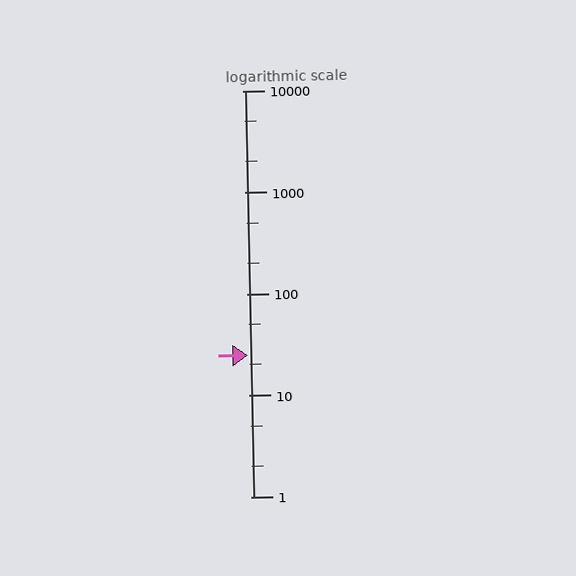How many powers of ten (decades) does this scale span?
The scale spans 4 decades, from 1 to 10000.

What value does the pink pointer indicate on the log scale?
The pointer indicates approximately 25.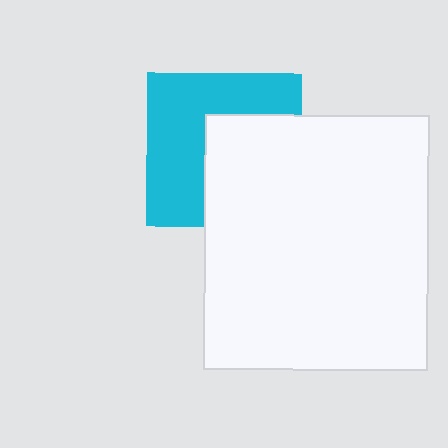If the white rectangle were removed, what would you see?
You would see the complete cyan square.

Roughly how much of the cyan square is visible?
About half of it is visible (roughly 53%).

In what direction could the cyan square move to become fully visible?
The cyan square could move left. That would shift it out from behind the white rectangle entirely.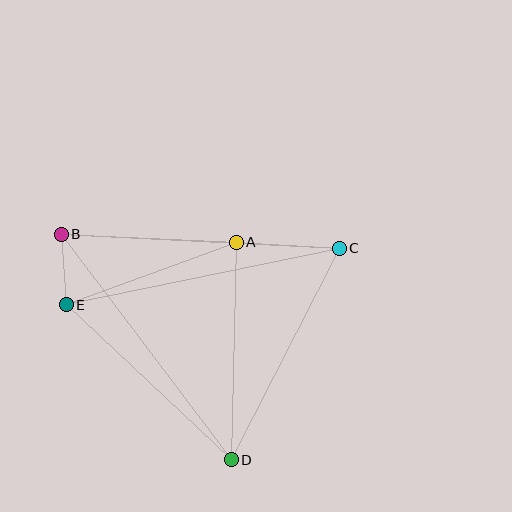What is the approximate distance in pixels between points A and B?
The distance between A and B is approximately 175 pixels.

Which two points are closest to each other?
Points B and E are closest to each other.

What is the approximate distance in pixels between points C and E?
The distance between C and E is approximately 279 pixels.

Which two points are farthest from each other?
Points B and D are farthest from each other.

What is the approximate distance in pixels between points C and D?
The distance between C and D is approximately 238 pixels.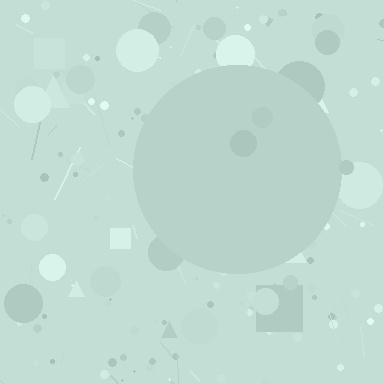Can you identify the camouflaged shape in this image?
The camouflaged shape is a circle.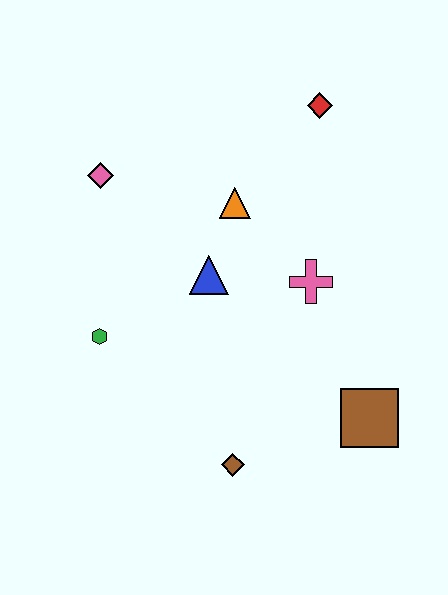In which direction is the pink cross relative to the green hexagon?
The pink cross is to the right of the green hexagon.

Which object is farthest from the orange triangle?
The brown diamond is farthest from the orange triangle.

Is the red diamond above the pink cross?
Yes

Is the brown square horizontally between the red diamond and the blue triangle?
No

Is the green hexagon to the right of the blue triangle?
No